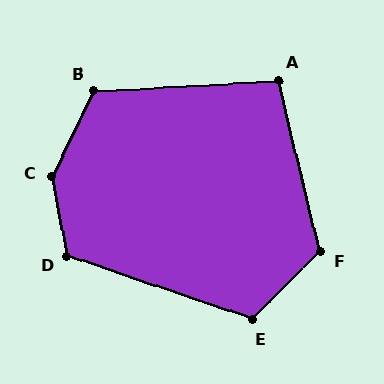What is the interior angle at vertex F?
Approximately 121 degrees (obtuse).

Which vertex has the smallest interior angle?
A, at approximately 100 degrees.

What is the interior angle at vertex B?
Approximately 119 degrees (obtuse).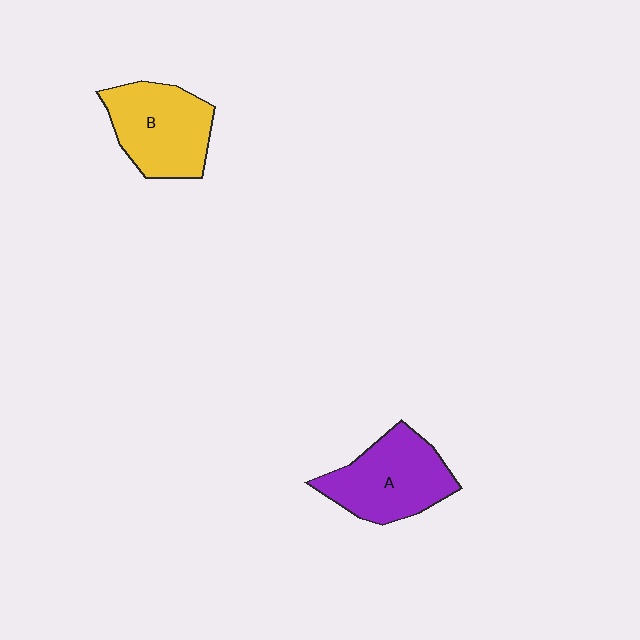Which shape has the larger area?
Shape A (purple).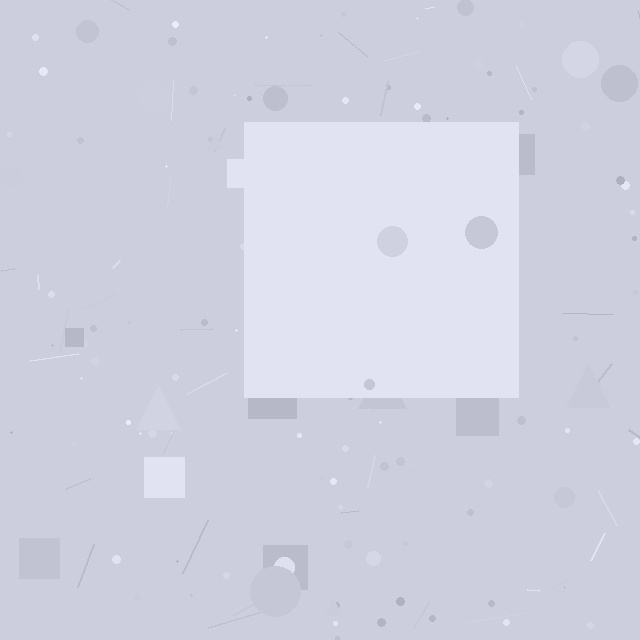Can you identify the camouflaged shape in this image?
The camouflaged shape is a square.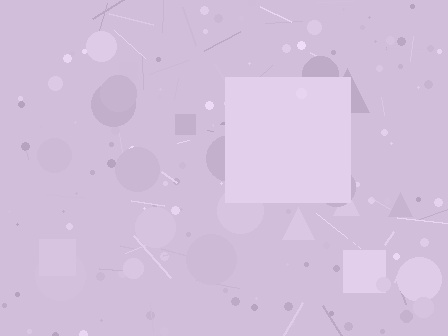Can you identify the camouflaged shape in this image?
The camouflaged shape is a square.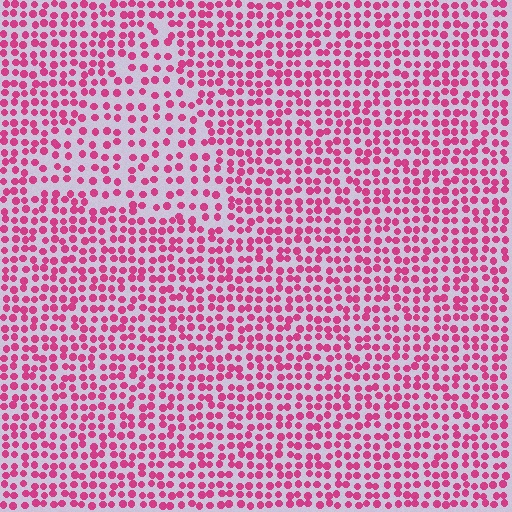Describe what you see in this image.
The image contains small magenta elements arranged at two different densities. A triangle-shaped region is visible where the elements are less densely packed than the surrounding area.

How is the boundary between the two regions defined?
The boundary is defined by a change in element density (approximately 1.6x ratio). All elements are the same color, size, and shape.